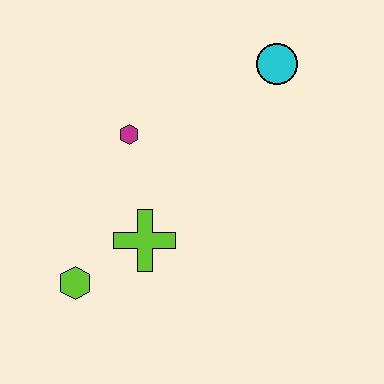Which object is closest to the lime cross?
The lime hexagon is closest to the lime cross.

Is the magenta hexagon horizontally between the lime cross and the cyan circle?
No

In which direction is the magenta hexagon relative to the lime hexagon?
The magenta hexagon is above the lime hexagon.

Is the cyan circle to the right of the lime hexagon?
Yes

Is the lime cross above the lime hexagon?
Yes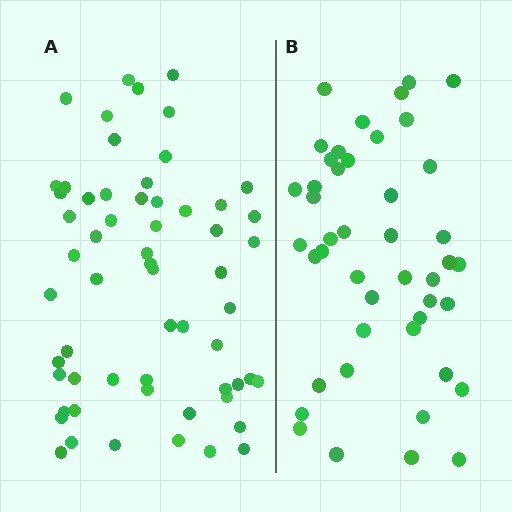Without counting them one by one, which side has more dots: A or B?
Region A (the left region) has more dots.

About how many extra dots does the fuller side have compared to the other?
Region A has approximately 15 more dots than region B.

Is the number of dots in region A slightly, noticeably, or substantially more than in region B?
Region A has noticeably more, but not dramatically so. The ratio is roughly 1.3 to 1.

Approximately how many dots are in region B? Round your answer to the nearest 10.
About 40 dots. (The exact count is 45, which rounds to 40.)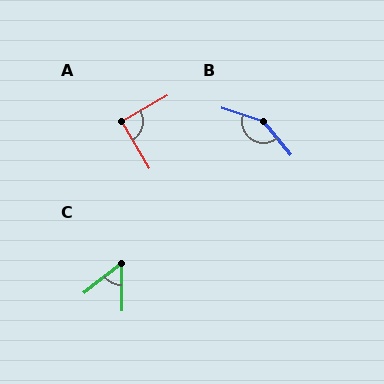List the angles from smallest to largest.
C (52°), A (90°), B (147°).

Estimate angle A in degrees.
Approximately 90 degrees.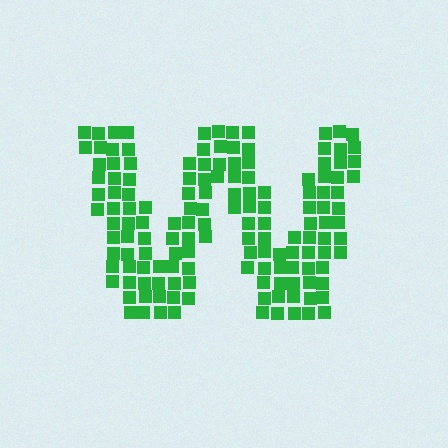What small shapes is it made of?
It is made of small squares.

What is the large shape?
The large shape is the letter W.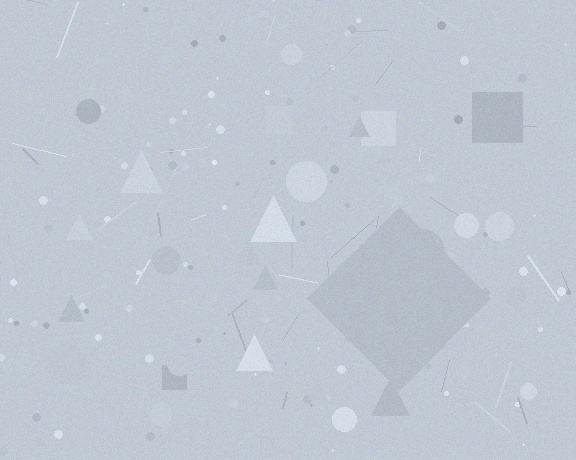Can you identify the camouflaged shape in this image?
The camouflaged shape is a diamond.